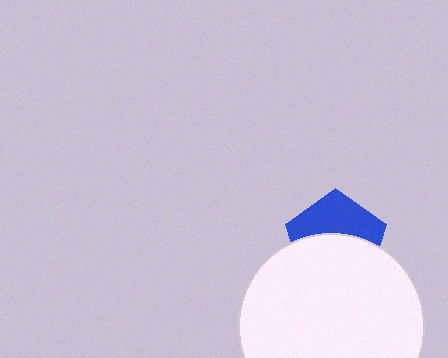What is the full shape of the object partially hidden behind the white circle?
The partially hidden object is a blue pentagon.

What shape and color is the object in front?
The object in front is a white circle.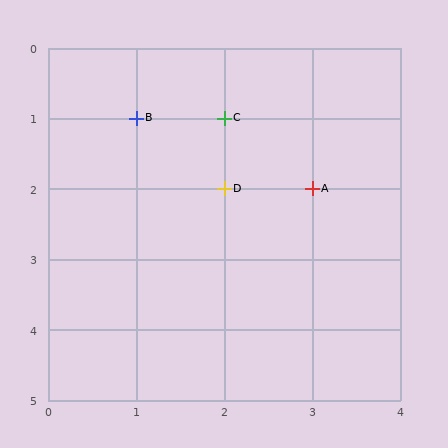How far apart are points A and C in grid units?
Points A and C are 1 column and 1 row apart (about 1.4 grid units diagonally).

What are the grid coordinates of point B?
Point B is at grid coordinates (1, 1).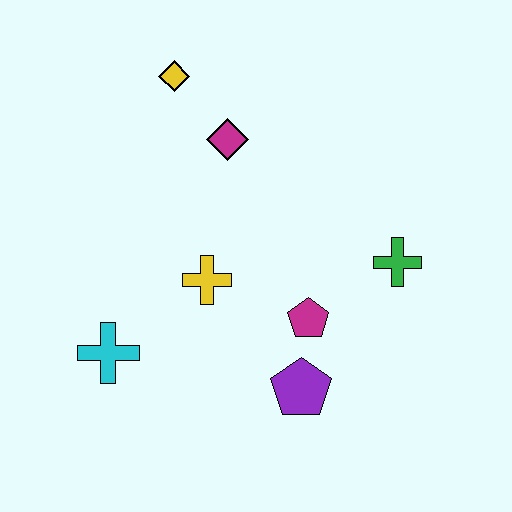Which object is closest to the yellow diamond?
The magenta diamond is closest to the yellow diamond.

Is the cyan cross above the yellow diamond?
No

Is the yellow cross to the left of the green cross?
Yes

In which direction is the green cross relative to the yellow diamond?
The green cross is to the right of the yellow diamond.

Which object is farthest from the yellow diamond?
The purple pentagon is farthest from the yellow diamond.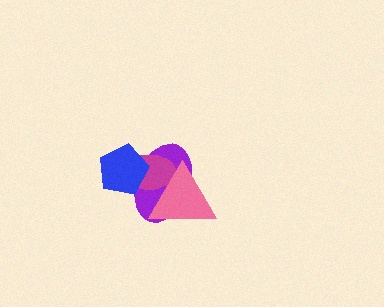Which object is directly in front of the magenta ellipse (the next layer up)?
The blue pentagon is directly in front of the magenta ellipse.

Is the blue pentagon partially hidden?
No, no other shape covers it.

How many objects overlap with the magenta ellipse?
3 objects overlap with the magenta ellipse.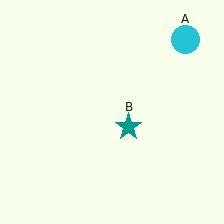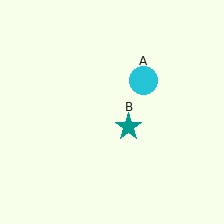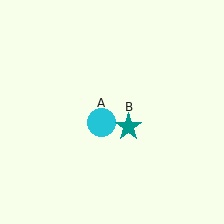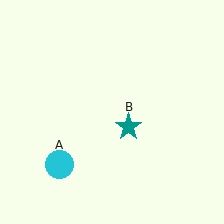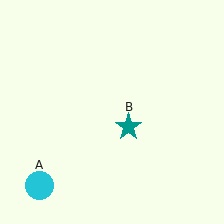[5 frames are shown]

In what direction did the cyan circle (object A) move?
The cyan circle (object A) moved down and to the left.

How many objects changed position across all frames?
1 object changed position: cyan circle (object A).